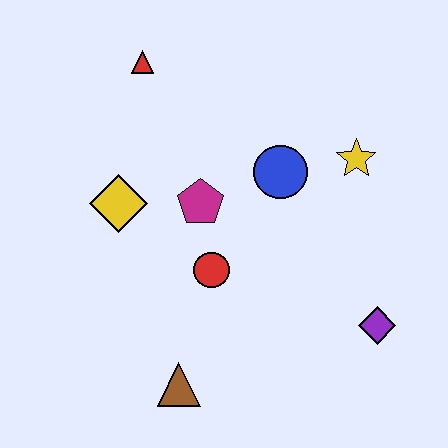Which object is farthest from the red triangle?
The purple diamond is farthest from the red triangle.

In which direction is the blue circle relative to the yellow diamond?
The blue circle is to the right of the yellow diamond.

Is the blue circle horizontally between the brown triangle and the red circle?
No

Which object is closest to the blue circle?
The yellow star is closest to the blue circle.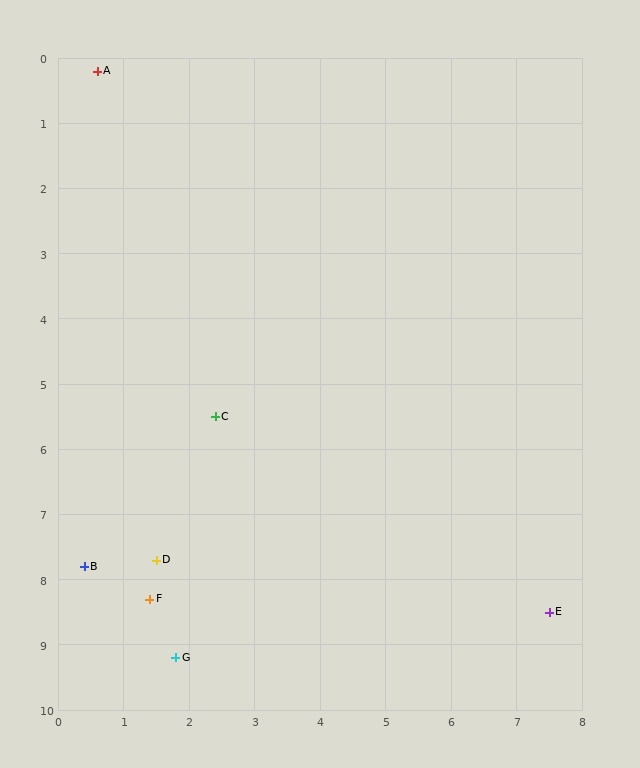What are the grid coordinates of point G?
Point G is at approximately (1.8, 9.2).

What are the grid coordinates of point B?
Point B is at approximately (0.4, 7.8).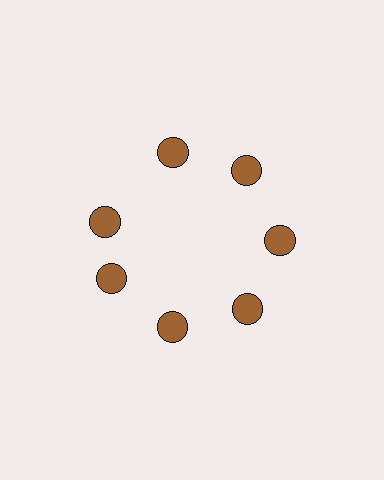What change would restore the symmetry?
The symmetry would be restored by rotating it back into even spacing with its neighbors so that all 7 circles sit at equal angles and equal distance from the center.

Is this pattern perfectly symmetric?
No. The 7 brown circles are arranged in a ring, but one element near the 10 o'clock position is rotated out of alignment along the ring, breaking the 7-fold rotational symmetry.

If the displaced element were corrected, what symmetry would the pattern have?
It would have 7-fold rotational symmetry — the pattern would map onto itself every 51 degrees.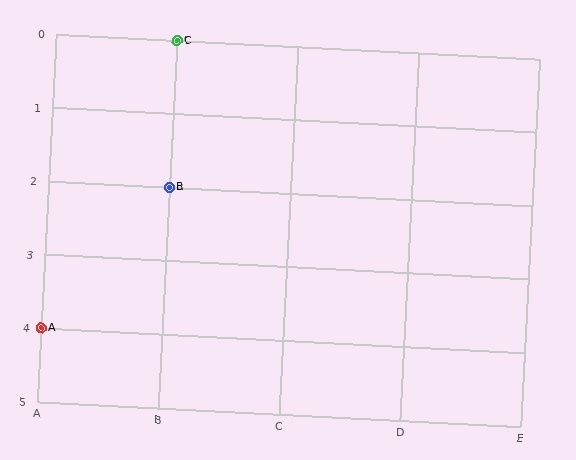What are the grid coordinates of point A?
Point A is at grid coordinates (A, 4).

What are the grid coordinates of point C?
Point C is at grid coordinates (B, 0).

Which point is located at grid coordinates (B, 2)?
Point B is at (B, 2).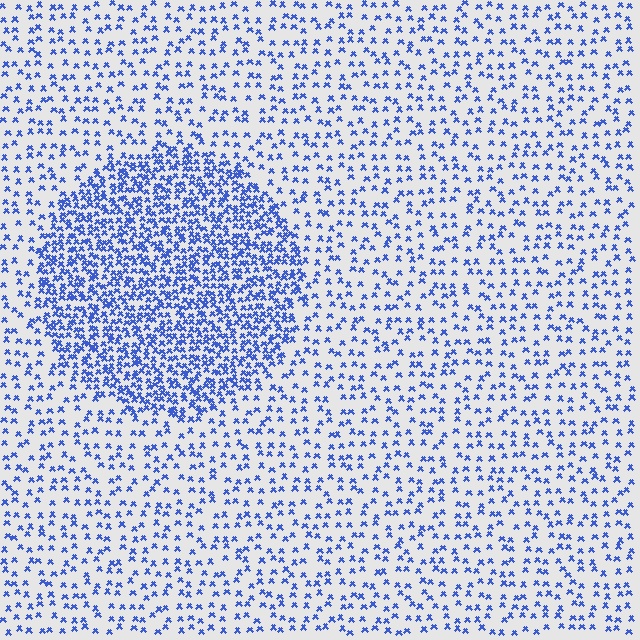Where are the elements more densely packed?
The elements are more densely packed inside the circle boundary.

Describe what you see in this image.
The image contains small blue elements arranged at two different densities. A circle-shaped region is visible where the elements are more densely packed than the surrounding area.